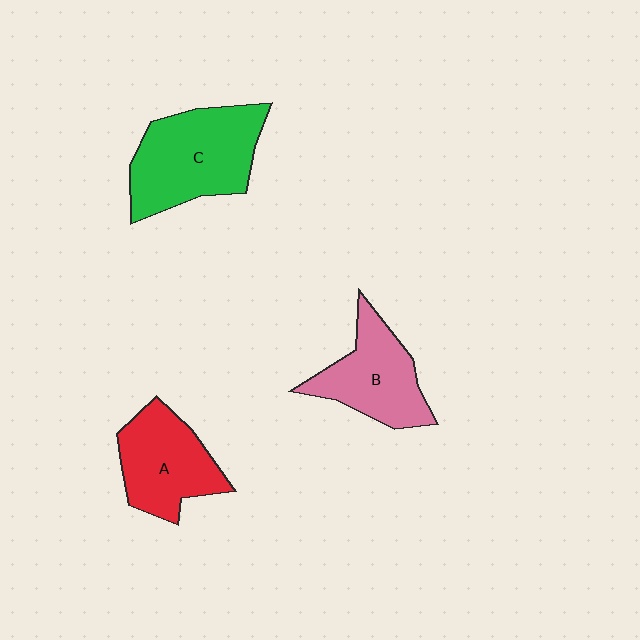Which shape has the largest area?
Shape C (green).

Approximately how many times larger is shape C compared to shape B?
Approximately 1.3 times.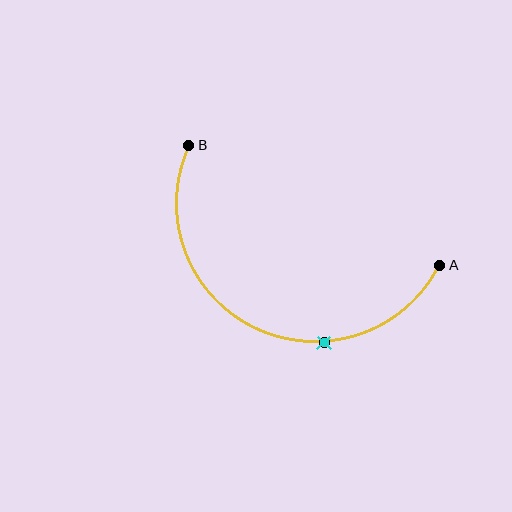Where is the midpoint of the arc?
The arc midpoint is the point on the curve farthest from the straight line joining A and B. It sits below that line.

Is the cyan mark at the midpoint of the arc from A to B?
No. The cyan mark lies on the arc but is closer to endpoint A. The arc midpoint would be at the point on the curve equidistant along the arc from both A and B.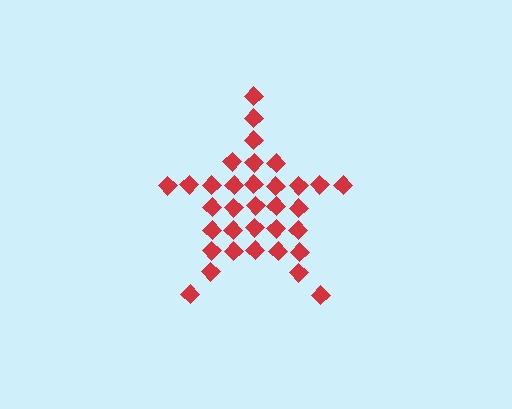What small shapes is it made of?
It is made of small diamonds.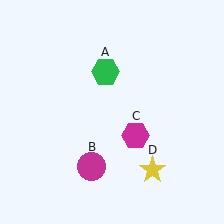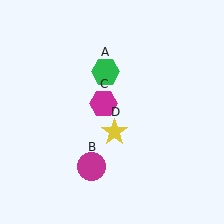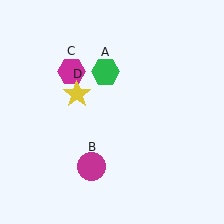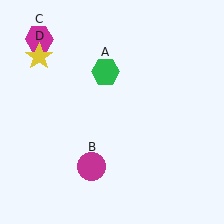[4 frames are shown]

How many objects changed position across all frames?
2 objects changed position: magenta hexagon (object C), yellow star (object D).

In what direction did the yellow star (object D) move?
The yellow star (object D) moved up and to the left.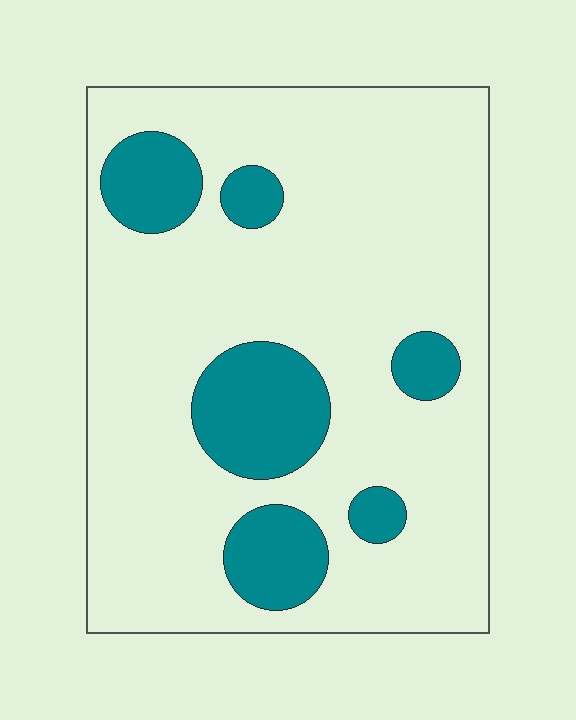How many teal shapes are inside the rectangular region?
6.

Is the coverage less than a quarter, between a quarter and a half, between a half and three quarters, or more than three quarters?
Less than a quarter.